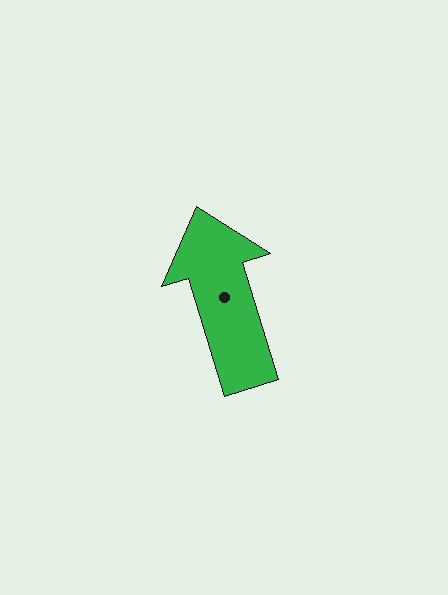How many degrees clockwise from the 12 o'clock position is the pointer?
Approximately 343 degrees.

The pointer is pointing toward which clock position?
Roughly 11 o'clock.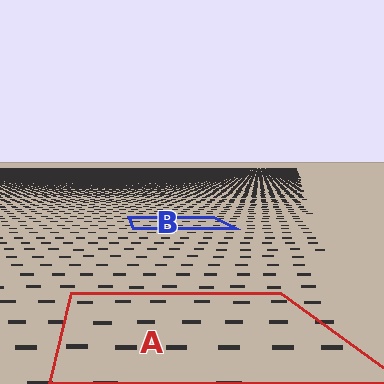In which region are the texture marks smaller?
The texture marks are smaller in region B, because it is farther away.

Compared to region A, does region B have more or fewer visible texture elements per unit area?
Region B has more texture elements per unit area — they are packed more densely because it is farther away.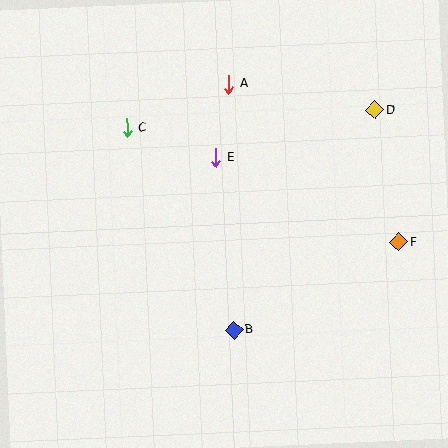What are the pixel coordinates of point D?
Point D is at (375, 110).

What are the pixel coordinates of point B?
Point B is at (234, 330).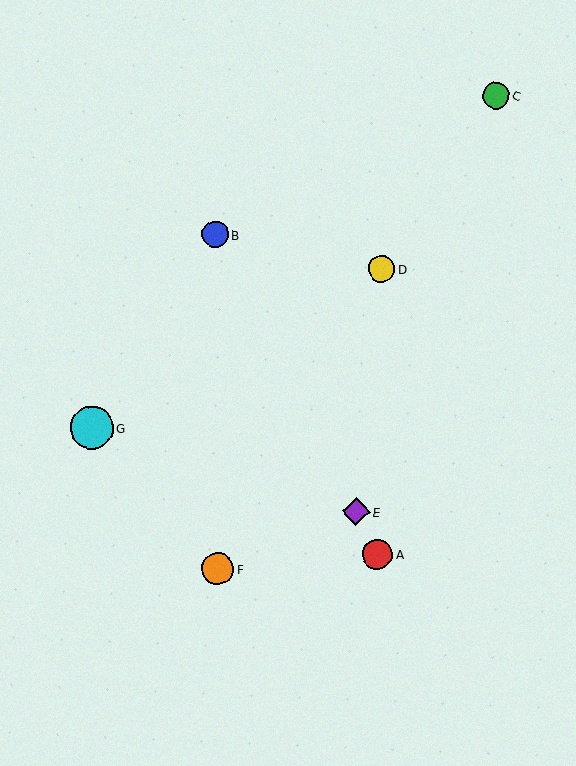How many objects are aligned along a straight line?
3 objects (A, B, E) are aligned along a straight line.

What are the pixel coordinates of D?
Object D is at (381, 269).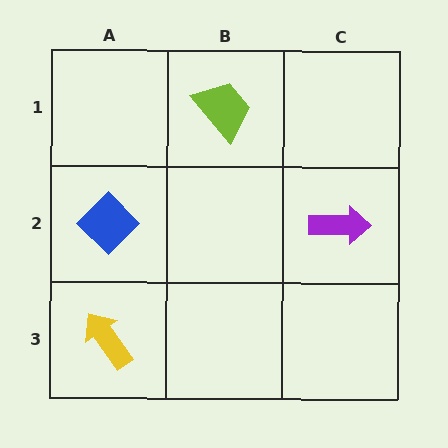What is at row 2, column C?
A purple arrow.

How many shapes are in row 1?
1 shape.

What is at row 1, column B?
A lime trapezoid.